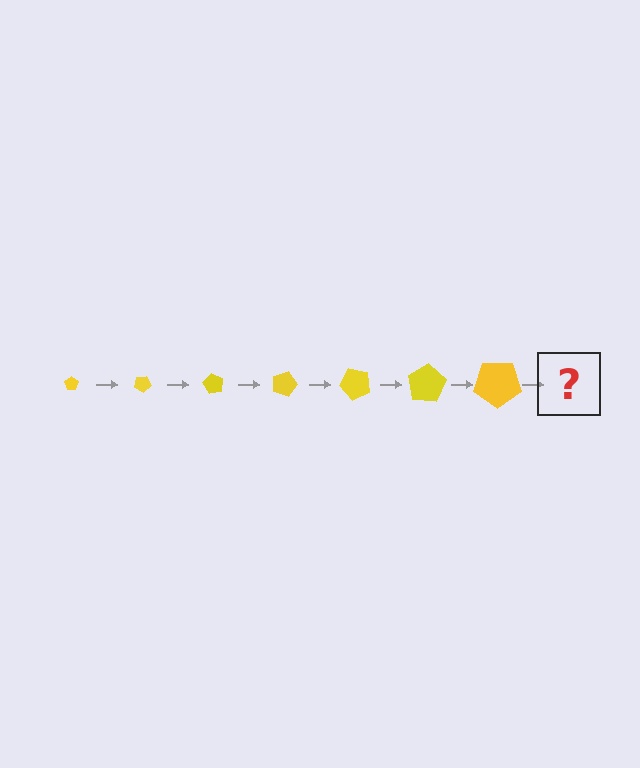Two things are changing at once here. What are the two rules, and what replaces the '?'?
The two rules are that the pentagon grows larger each step and it rotates 30 degrees each step. The '?' should be a pentagon, larger than the previous one and rotated 210 degrees from the start.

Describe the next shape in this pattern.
It should be a pentagon, larger than the previous one and rotated 210 degrees from the start.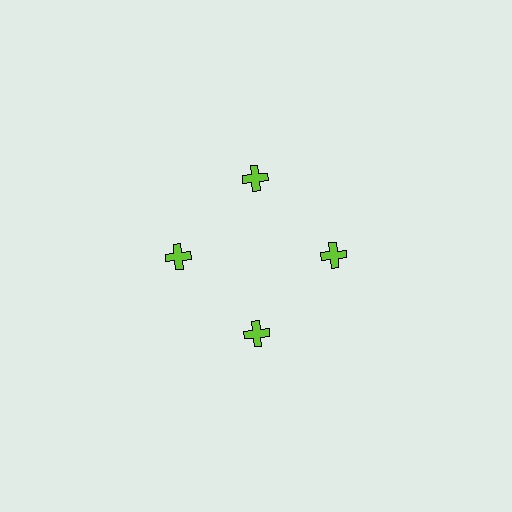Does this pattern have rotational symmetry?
Yes, this pattern has 4-fold rotational symmetry. It looks the same after rotating 90 degrees around the center.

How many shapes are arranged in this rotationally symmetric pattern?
There are 4 shapes, arranged in 4 groups of 1.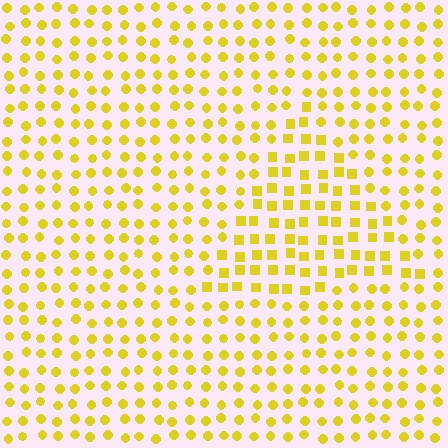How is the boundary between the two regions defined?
The boundary is defined by a change in element shape: squares inside vs. circles outside. All elements share the same color and spacing.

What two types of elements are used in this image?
The image uses squares inside the triangle region and circles outside it.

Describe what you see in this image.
The image is filled with small yellow elements arranged in a uniform grid. A triangle-shaped region contains squares, while the surrounding area contains circles. The boundary is defined purely by the change in element shape.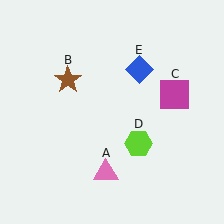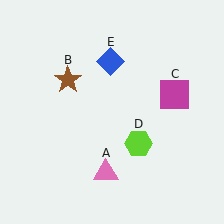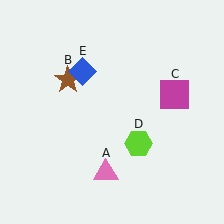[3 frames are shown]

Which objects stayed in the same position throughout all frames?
Pink triangle (object A) and brown star (object B) and magenta square (object C) and lime hexagon (object D) remained stationary.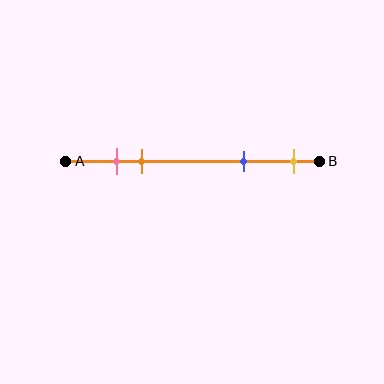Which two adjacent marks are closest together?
The pink and orange marks are the closest adjacent pair.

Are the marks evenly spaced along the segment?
No, the marks are not evenly spaced.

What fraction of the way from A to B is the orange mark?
The orange mark is approximately 30% (0.3) of the way from A to B.